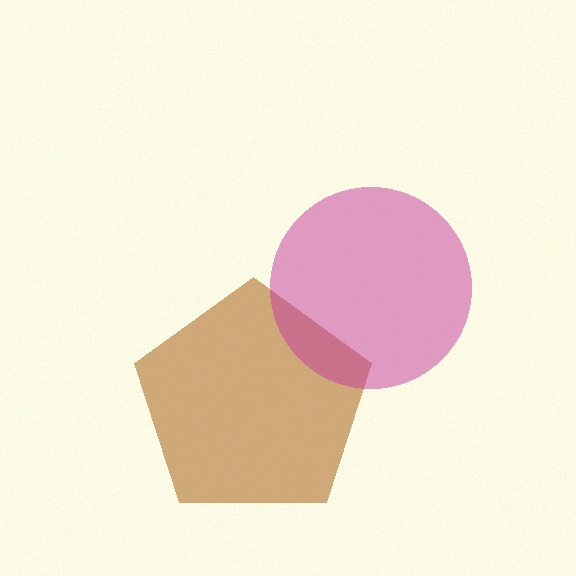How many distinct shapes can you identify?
There are 2 distinct shapes: a brown pentagon, a magenta circle.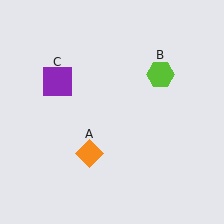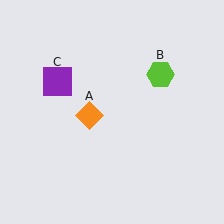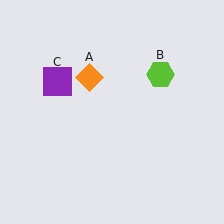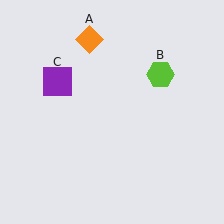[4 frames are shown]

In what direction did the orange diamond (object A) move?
The orange diamond (object A) moved up.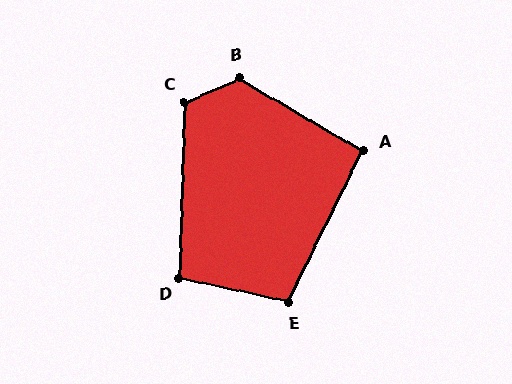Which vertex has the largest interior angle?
B, at approximately 126 degrees.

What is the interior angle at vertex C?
Approximately 115 degrees (obtuse).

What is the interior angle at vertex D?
Approximately 101 degrees (obtuse).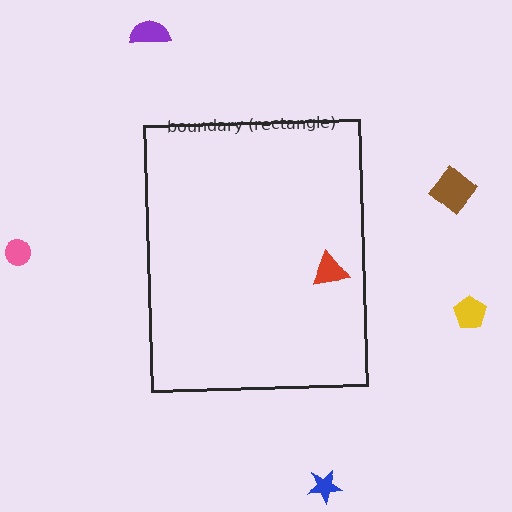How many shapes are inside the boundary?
1 inside, 5 outside.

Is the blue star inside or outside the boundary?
Outside.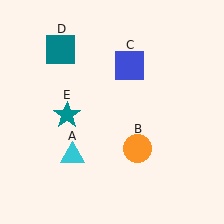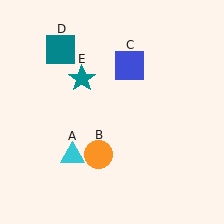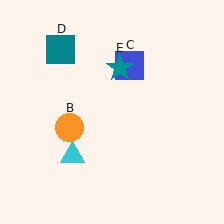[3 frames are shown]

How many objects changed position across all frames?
2 objects changed position: orange circle (object B), teal star (object E).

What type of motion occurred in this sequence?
The orange circle (object B), teal star (object E) rotated clockwise around the center of the scene.